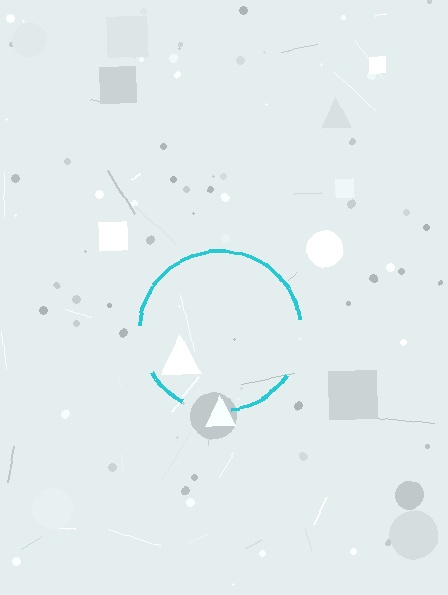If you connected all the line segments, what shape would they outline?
They would outline a circle.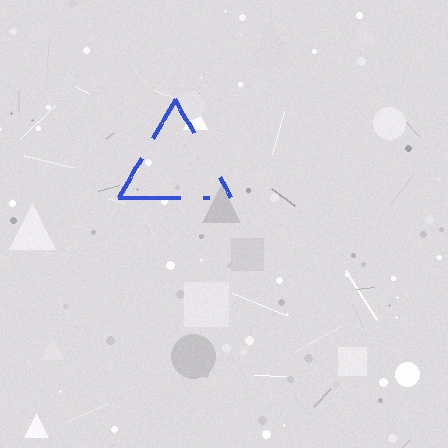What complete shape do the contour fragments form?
The contour fragments form a triangle.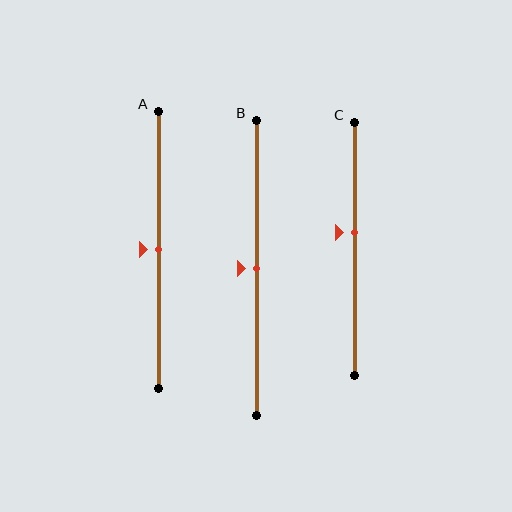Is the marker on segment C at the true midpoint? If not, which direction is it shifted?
No, the marker on segment C is shifted upward by about 6% of the segment length.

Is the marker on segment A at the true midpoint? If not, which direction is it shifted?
Yes, the marker on segment A is at the true midpoint.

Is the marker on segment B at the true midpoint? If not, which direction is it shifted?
Yes, the marker on segment B is at the true midpoint.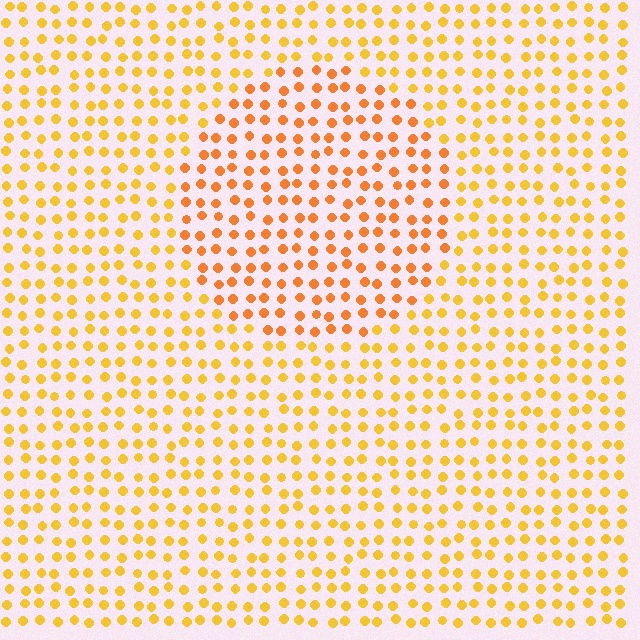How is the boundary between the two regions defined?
The boundary is defined purely by a slight shift in hue (about 22 degrees). Spacing, size, and orientation are identical on both sides.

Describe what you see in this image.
The image is filled with small yellow elements in a uniform arrangement. A circle-shaped region is visible where the elements are tinted to a slightly different hue, forming a subtle color boundary.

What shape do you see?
I see a circle.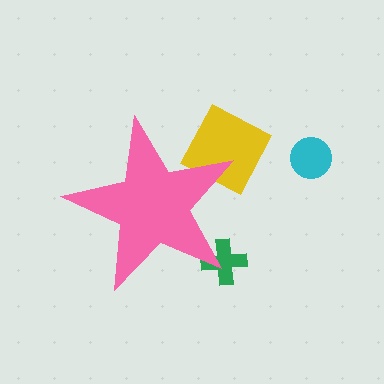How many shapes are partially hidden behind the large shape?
2 shapes are partially hidden.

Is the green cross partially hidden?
Yes, the green cross is partially hidden behind the pink star.